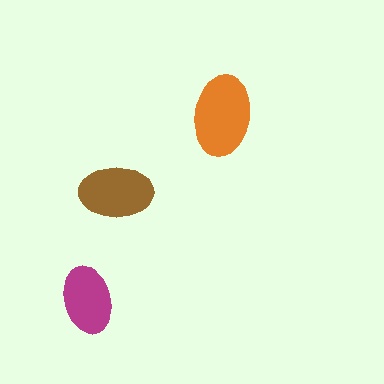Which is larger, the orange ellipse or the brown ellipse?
The orange one.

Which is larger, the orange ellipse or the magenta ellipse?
The orange one.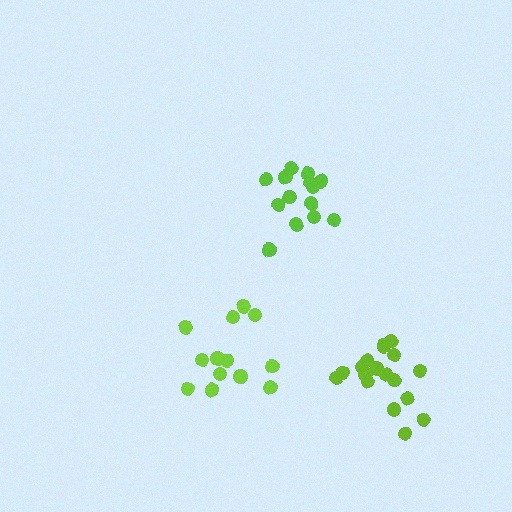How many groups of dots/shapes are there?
There are 3 groups.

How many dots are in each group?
Group 1: 14 dots, Group 2: 18 dots, Group 3: 13 dots (45 total).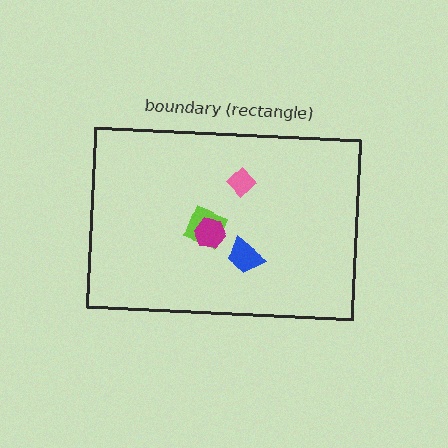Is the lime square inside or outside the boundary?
Inside.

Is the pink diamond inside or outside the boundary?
Inside.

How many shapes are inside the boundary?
4 inside, 0 outside.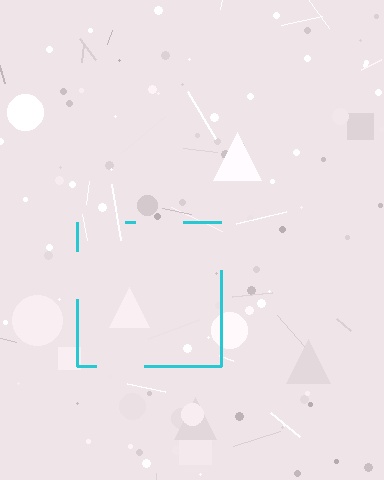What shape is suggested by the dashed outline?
The dashed outline suggests a square.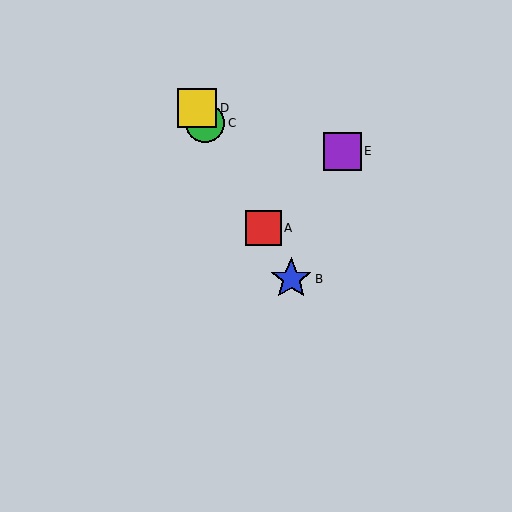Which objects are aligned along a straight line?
Objects A, B, C, D are aligned along a straight line.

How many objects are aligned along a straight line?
4 objects (A, B, C, D) are aligned along a straight line.